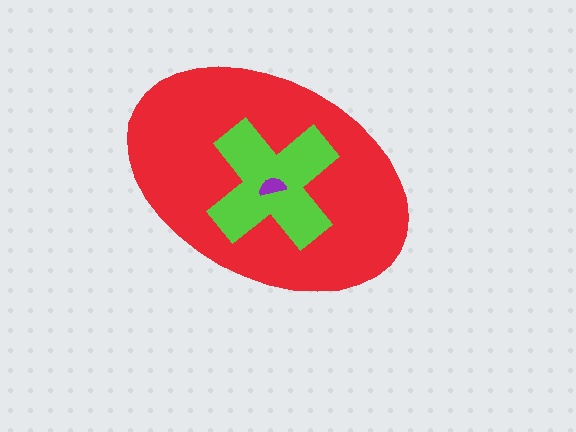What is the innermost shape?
The purple semicircle.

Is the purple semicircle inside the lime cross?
Yes.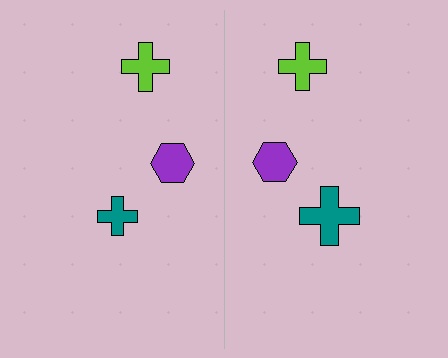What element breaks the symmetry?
The teal cross on the right side has a different size than its mirror counterpart.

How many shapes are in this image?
There are 6 shapes in this image.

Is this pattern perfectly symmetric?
No, the pattern is not perfectly symmetric. The teal cross on the right side has a different size than its mirror counterpart.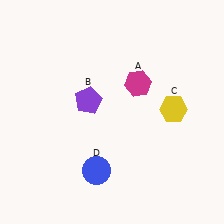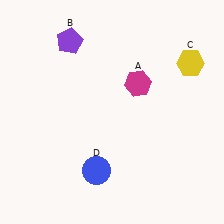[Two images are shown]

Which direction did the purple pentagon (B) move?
The purple pentagon (B) moved up.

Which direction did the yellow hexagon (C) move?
The yellow hexagon (C) moved up.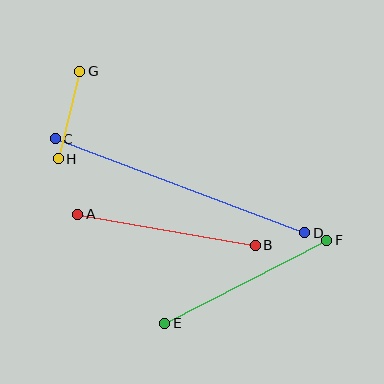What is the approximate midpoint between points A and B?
The midpoint is at approximately (167, 230) pixels.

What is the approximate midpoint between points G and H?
The midpoint is at approximately (69, 115) pixels.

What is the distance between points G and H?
The distance is approximately 90 pixels.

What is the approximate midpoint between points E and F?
The midpoint is at approximately (246, 282) pixels.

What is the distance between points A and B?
The distance is approximately 180 pixels.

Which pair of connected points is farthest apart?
Points C and D are farthest apart.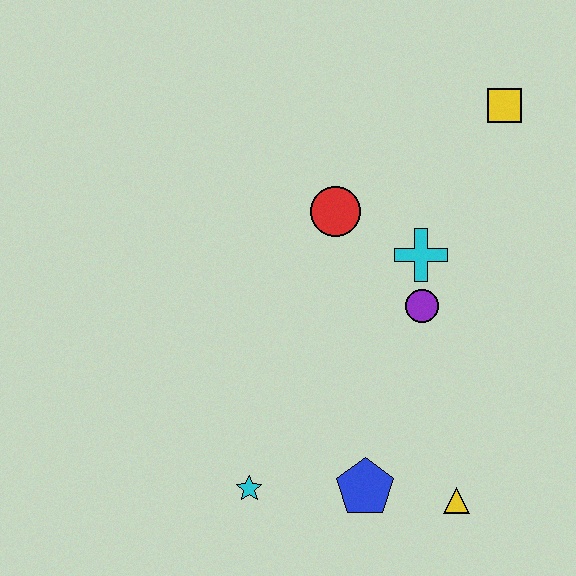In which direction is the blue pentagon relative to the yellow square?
The blue pentagon is below the yellow square.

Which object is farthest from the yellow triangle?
The yellow square is farthest from the yellow triangle.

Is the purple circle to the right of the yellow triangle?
No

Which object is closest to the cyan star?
The blue pentagon is closest to the cyan star.